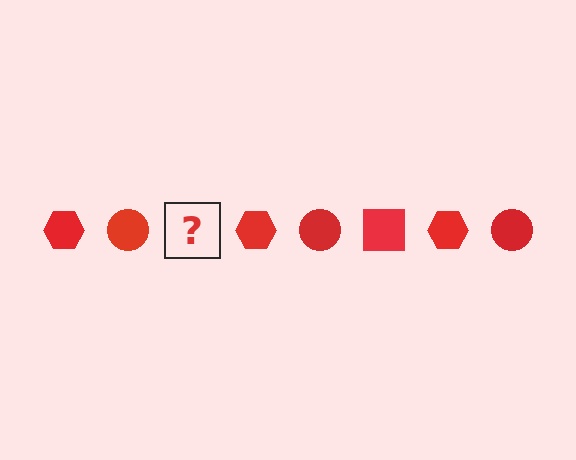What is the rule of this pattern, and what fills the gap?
The rule is that the pattern cycles through hexagon, circle, square shapes in red. The gap should be filled with a red square.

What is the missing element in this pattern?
The missing element is a red square.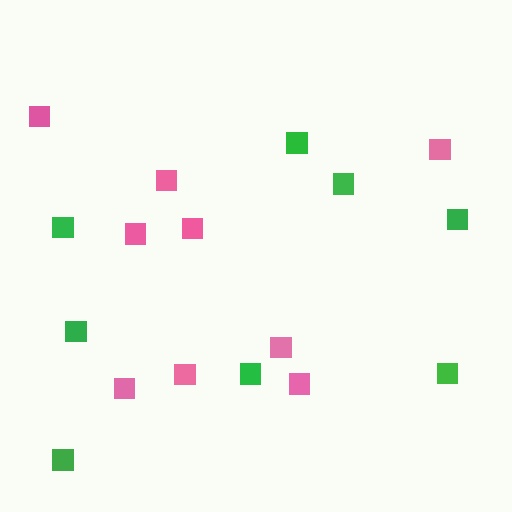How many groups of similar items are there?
There are 2 groups: one group of pink squares (9) and one group of green squares (8).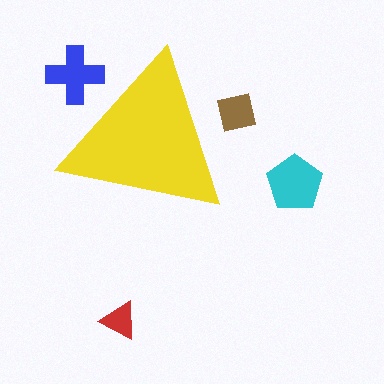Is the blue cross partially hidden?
Yes, the blue cross is partially hidden behind the yellow triangle.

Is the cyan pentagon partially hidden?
No, the cyan pentagon is fully visible.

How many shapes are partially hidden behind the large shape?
2 shapes are partially hidden.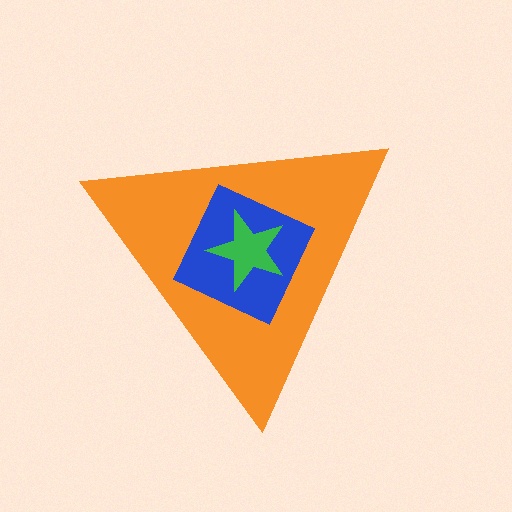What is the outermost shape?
The orange triangle.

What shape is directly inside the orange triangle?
The blue square.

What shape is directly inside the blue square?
The green star.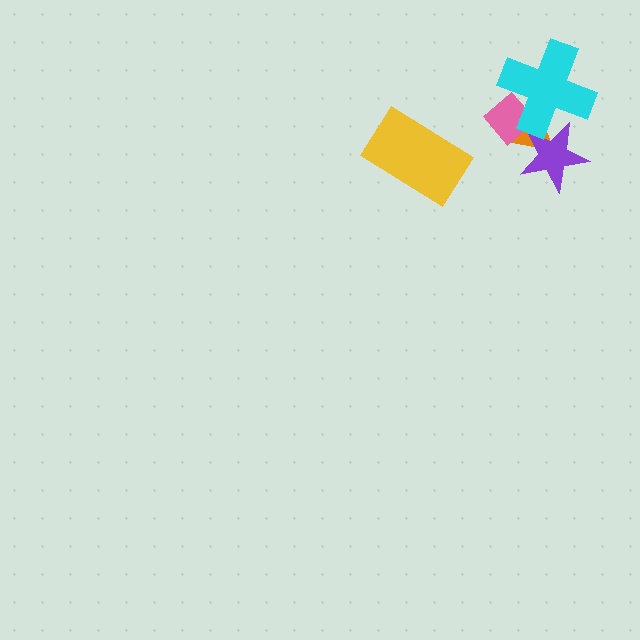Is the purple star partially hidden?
Yes, it is partially covered by another shape.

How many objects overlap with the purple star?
2 objects overlap with the purple star.